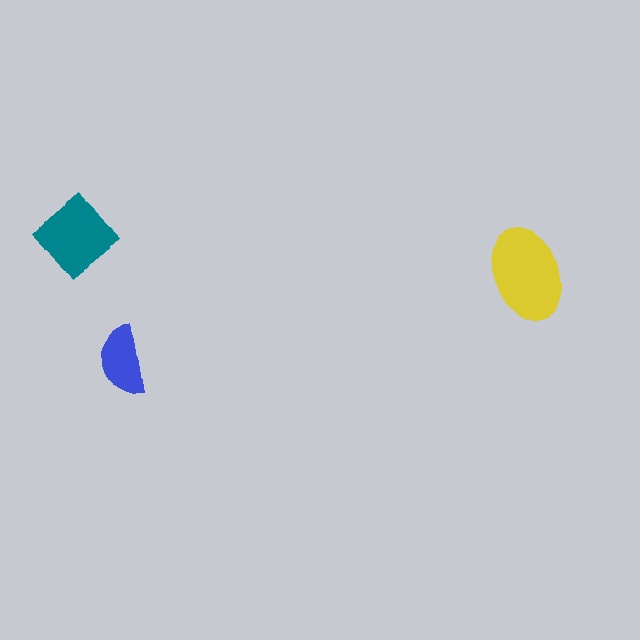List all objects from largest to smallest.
The yellow ellipse, the teal diamond, the blue semicircle.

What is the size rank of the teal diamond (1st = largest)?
2nd.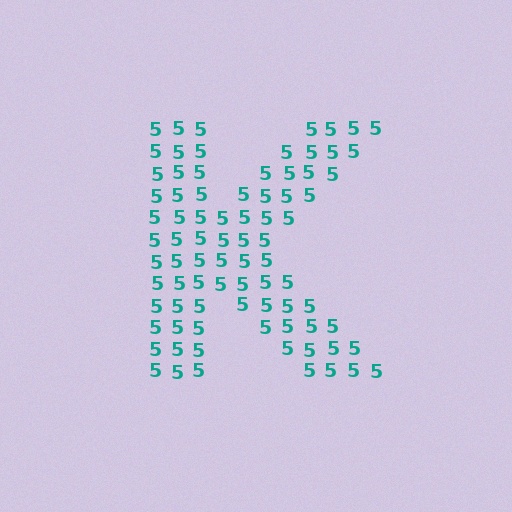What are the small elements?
The small elements are digit 5's.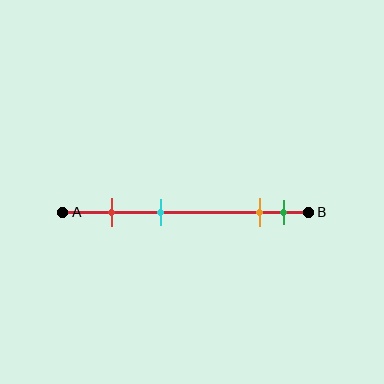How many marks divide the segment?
There are 4 marks dividing the segment.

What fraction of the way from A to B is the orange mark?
The orange mark is approximately 80% (0.8) of the way from A to B.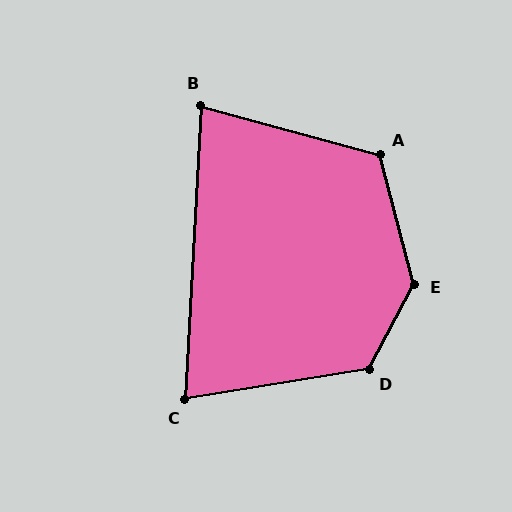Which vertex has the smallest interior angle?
C, at approximately 78 degrees.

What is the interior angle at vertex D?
Approximately 127 degrees (obtuse).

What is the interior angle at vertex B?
Approximately 78 degrees (acute).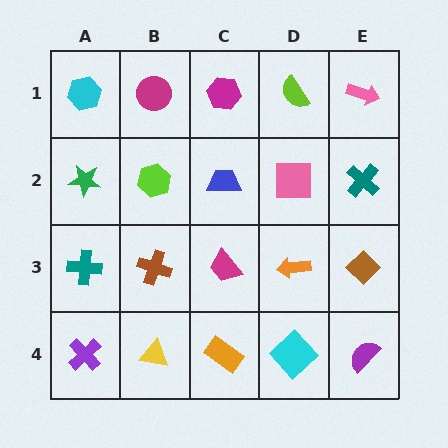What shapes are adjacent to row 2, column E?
A pink arrow (row 1, column E), a brown diamond (row 3, column E), a pink square (row 2, column D).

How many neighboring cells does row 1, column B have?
3.